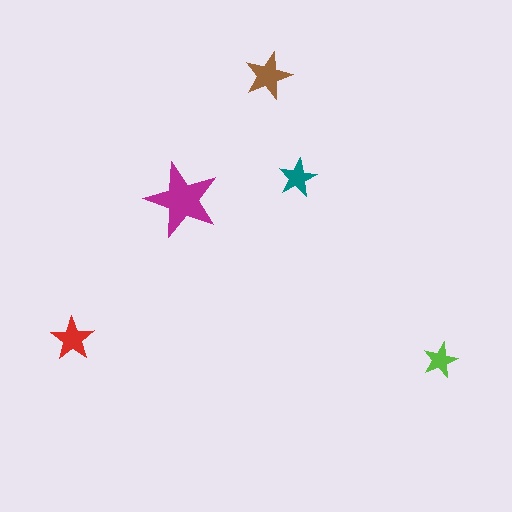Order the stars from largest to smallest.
the magenta one, the brown one, the red one, the teal one, the lime one.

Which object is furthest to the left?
The red star is leftmost.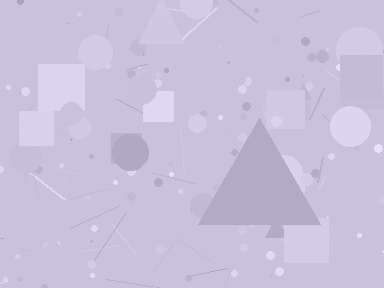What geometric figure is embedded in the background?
A triangle is embedded in the background.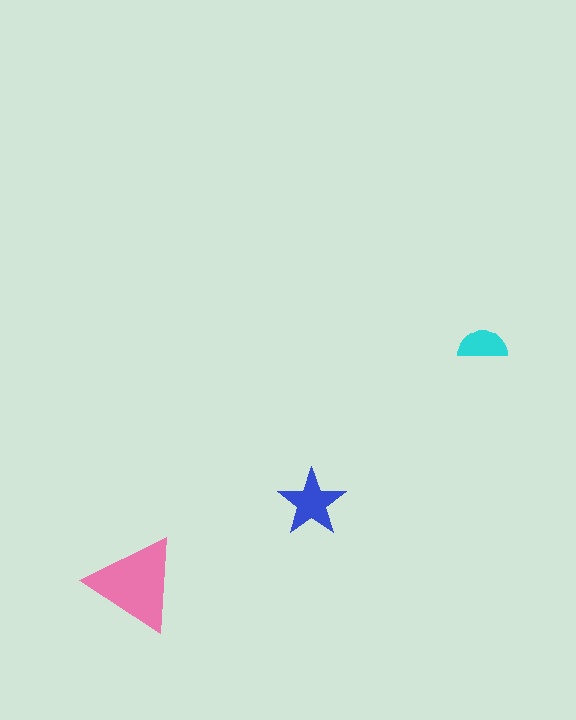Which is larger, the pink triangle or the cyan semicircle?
The pink triangle.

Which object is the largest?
The pink triangle.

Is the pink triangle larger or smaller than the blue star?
Larger.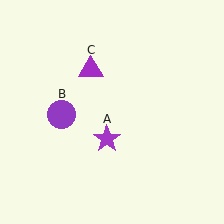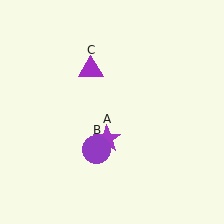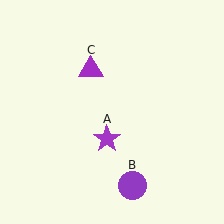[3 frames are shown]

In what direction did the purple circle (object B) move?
The purple circle (object B) moved down and to the right.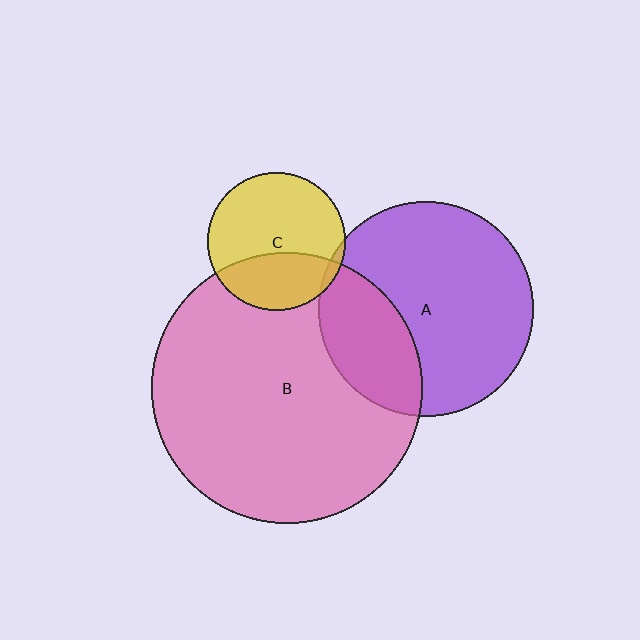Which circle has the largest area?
Circle B (pink).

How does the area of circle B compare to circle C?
Approximately 3.9 times.